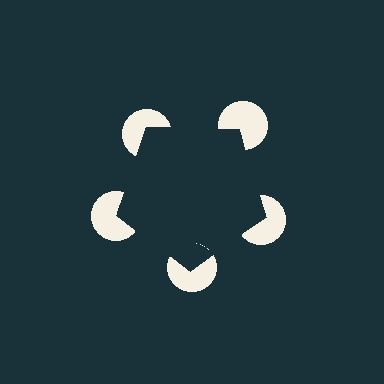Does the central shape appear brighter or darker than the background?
It typically appears slightly darker than the background, even though no actual brightness change is drawn.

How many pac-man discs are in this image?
There are 5 — one at each vertex of the illusory pentagon.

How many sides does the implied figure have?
5 sides.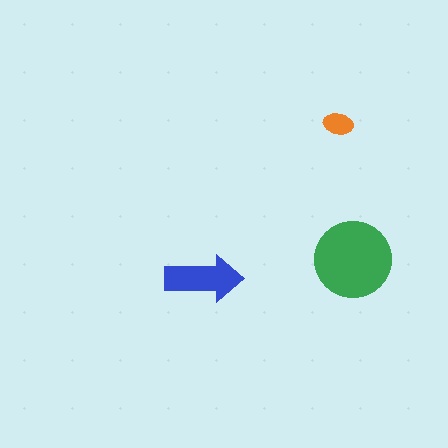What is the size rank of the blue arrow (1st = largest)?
2nd.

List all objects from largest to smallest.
The green circle, the blue arrow, the orange ellipse.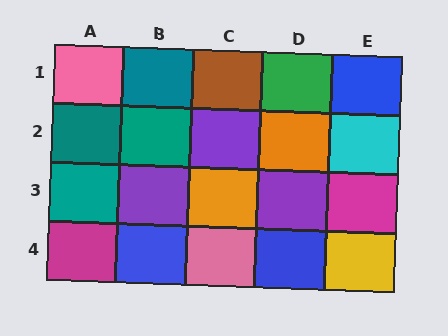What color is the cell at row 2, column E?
Cyan.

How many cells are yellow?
1 cell is yellow.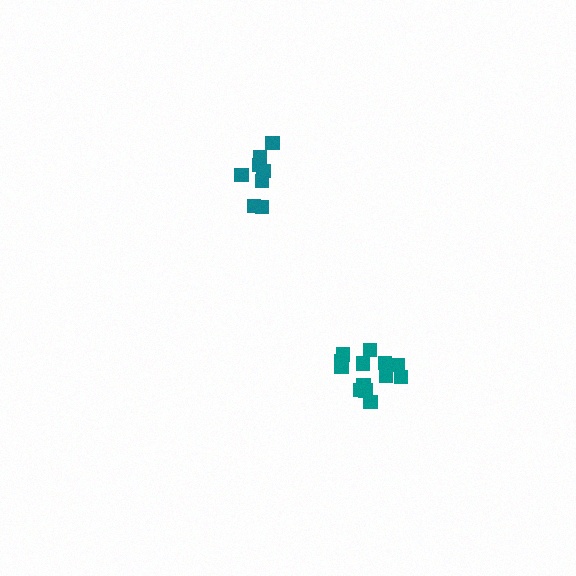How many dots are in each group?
Group 1: 13 dots, Group 2: 8 dots (21 total).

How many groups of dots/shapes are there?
There are 2 groups.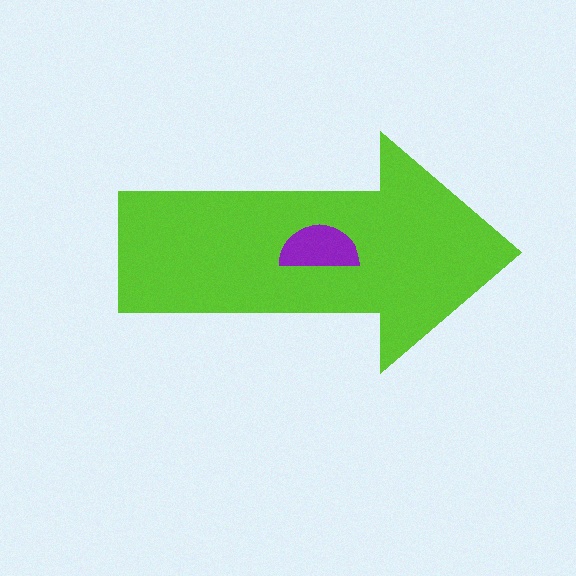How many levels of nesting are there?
2.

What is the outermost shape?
The lime arrow.